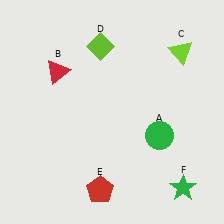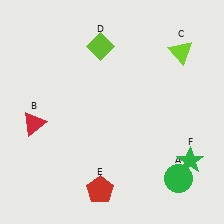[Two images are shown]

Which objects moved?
The objects that moved are: the green circle (A), the red triangle (B), the green star (F).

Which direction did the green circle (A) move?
The green circle (A) moved down.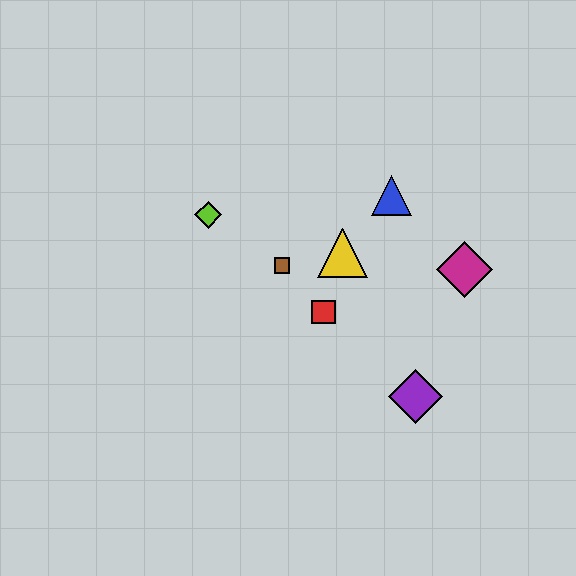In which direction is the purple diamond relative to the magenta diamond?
The purple diamond is below the magenta diamond.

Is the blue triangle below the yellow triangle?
No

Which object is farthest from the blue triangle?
The purple diamond is farthest from the blue triangle.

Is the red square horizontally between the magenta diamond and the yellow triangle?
No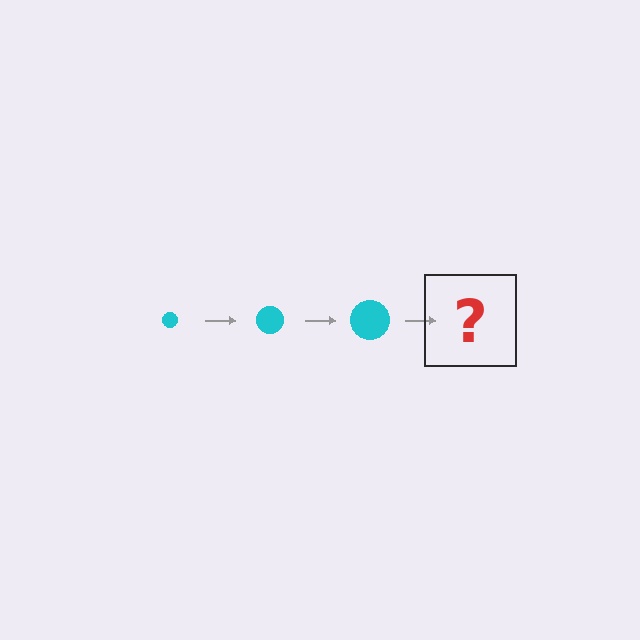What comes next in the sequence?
The next element should be a cyan circle, larger than the previous one.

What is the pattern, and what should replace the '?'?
The pattern is that the circle gets progressively larger each step. The '?' should be a cyan circle, larger than the previous one.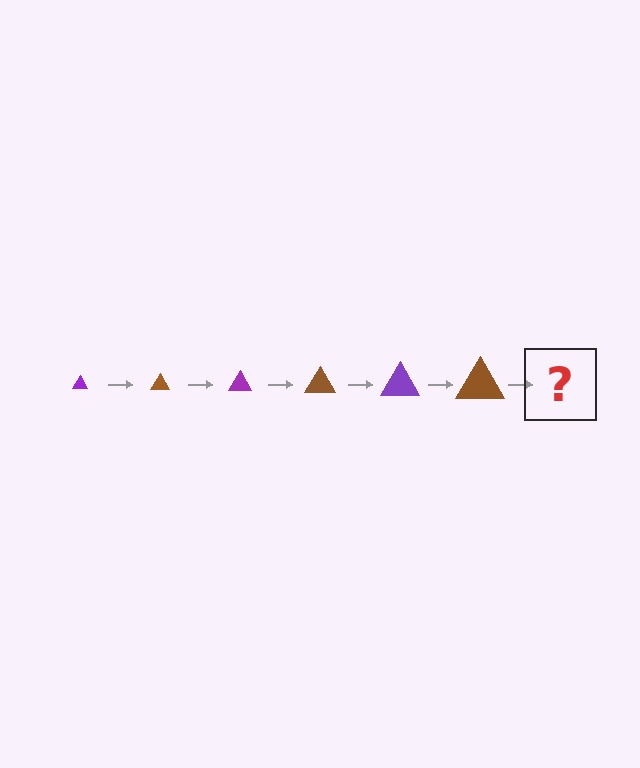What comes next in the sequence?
The next element should be a purple triangle, larger than the previous one.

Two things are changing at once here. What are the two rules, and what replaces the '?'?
The two rules are that the triangle grows larger each step and the color cycles through purple and brown. The '?' should be a purple triangle, larger than the previous one.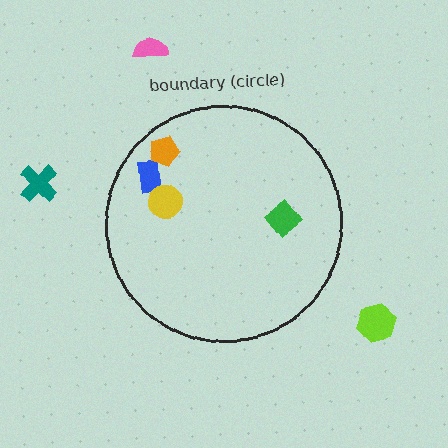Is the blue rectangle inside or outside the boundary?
Inside.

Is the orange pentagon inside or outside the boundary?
Inside.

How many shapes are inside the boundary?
4 inside, 3 outside.